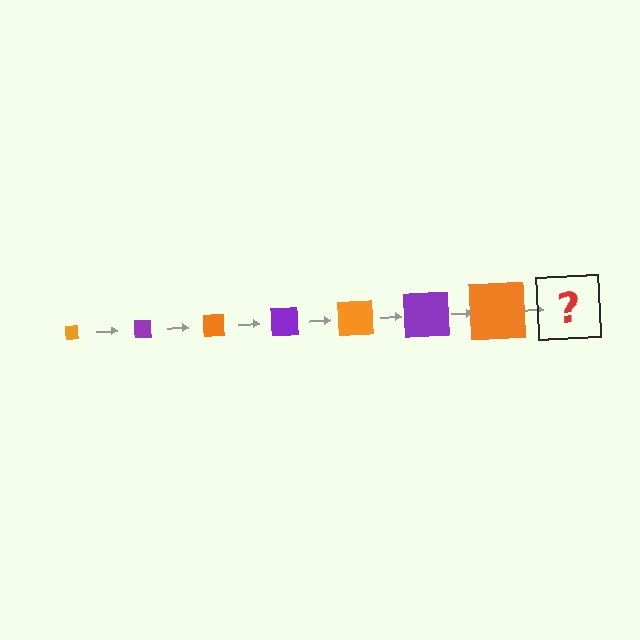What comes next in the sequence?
The next element should be a purple square, larger than the previous one.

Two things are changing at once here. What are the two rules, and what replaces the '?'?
The two rules are that the square grows larger each step and the color cycles through orange and purple. The '?' should be a purple square, larger than the previous one.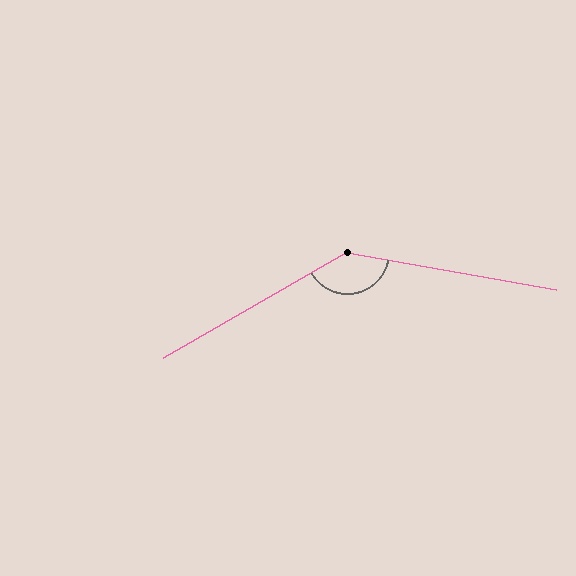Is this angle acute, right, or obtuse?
It is obtuse.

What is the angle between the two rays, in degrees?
Approximately 140 degrees.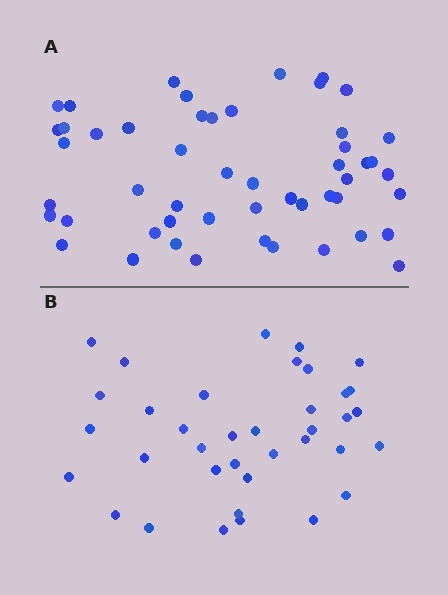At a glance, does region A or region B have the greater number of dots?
Region A (the top region) has more dots.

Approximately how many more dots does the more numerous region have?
Region A has approximately 15 more dots than region B.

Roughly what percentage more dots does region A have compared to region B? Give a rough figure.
About 40% more.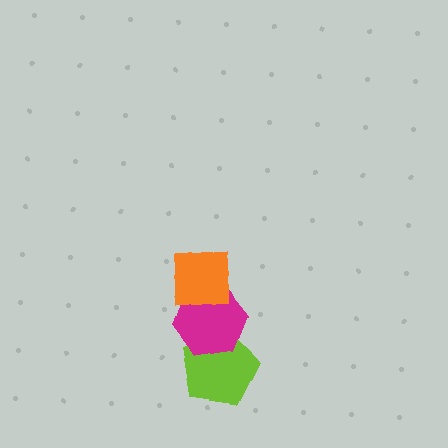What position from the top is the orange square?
The orange square is 1st from the top.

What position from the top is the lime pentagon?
The lime pentagon is 3rd from the top.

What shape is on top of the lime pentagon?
The magenta hexagon is on top of the lime pentagon.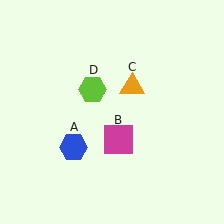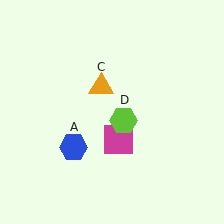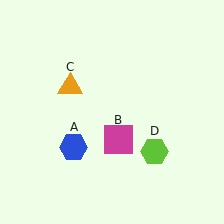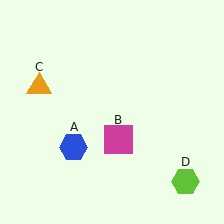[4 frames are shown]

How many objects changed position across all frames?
2 objects changed position: orange triangle (object C), lime hexagon (object D).